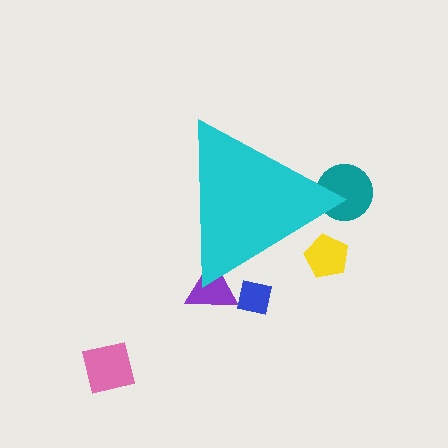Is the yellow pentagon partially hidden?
Yes, the yellow pentagon is partially hidden behind the cyan triangle.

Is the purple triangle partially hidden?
Yes, the purple triangle is partially hidden behind the cyan triangle.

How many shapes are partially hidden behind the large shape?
5 shapes are partially hidden.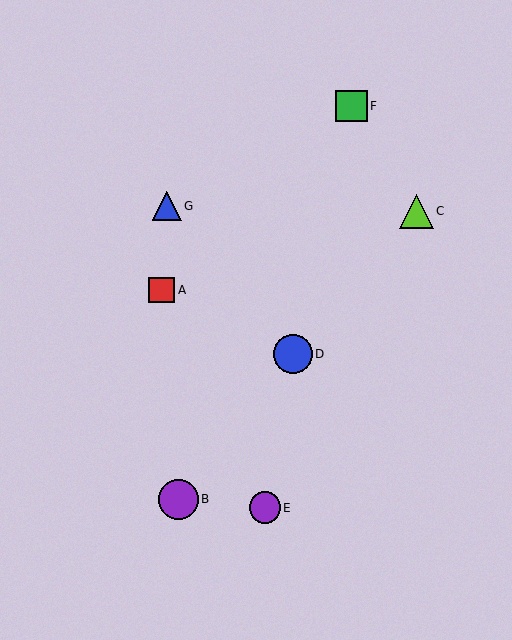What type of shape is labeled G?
Shape G is a blue triangle.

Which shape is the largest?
The purple circle (labeled B) is the largest.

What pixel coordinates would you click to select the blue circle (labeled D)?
Click at (293, 354) to select the blue circle D.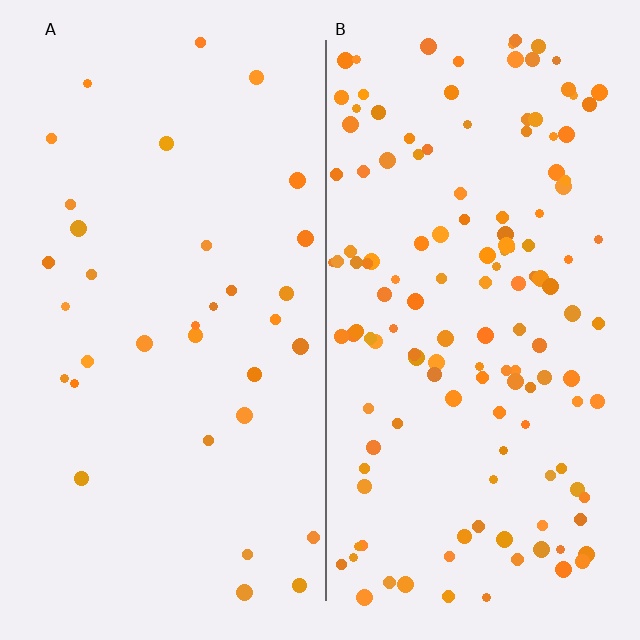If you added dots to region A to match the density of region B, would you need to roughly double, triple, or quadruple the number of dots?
Approximately quadruple.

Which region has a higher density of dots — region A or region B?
B (the right).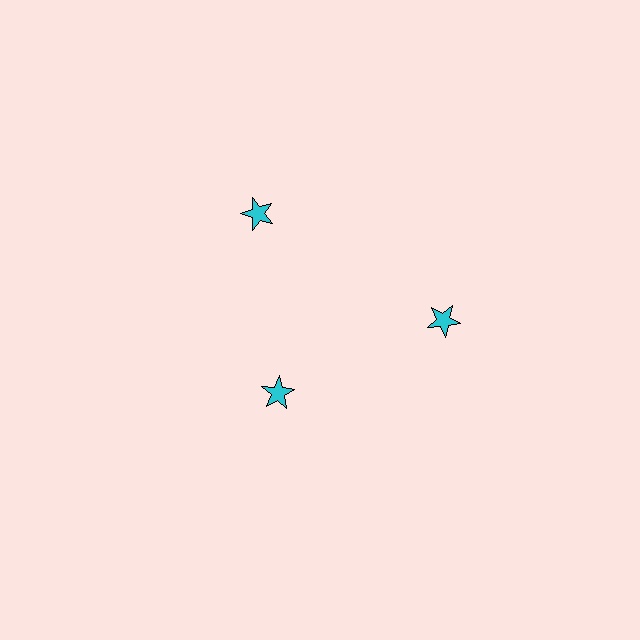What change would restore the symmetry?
The symmetry would be restored by moving it outward, back onto the ring so that all 3 stars sit at equal angles and equal distance from the center.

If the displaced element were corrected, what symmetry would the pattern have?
It would have 3-fold rotational symmetry — the pattern would map onto itself every 120 degrees.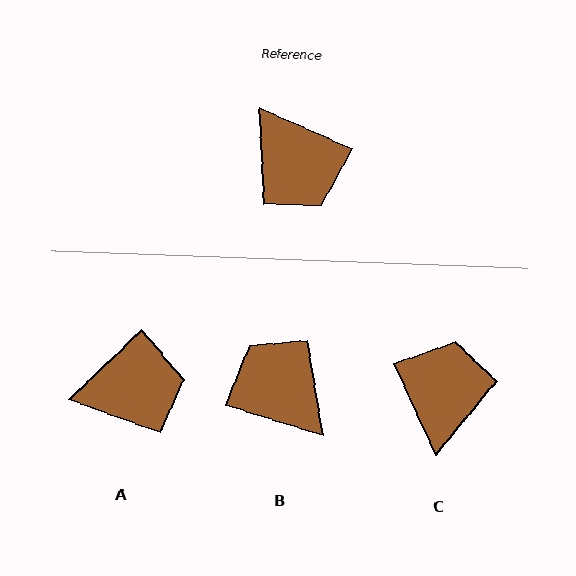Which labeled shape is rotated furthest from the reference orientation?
B, about 173 degrees away.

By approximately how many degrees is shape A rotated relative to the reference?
Approximately 68 degrees counter-clockwise.